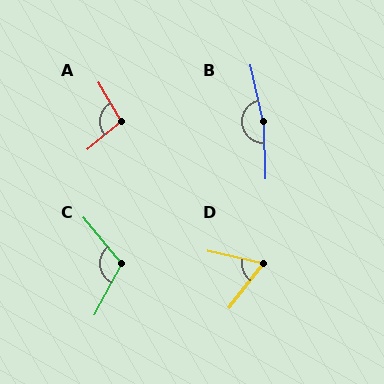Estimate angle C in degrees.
Approximately 112 degrees.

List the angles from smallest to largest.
D (65°), A (99°), C (112°), B (169°).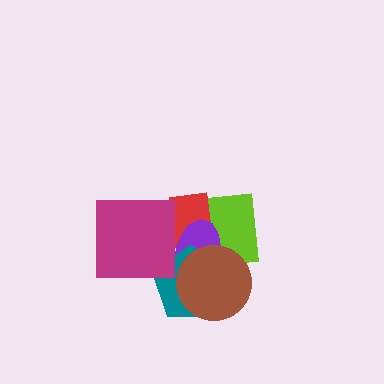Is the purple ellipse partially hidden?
Yes, it is partially covered by another shape.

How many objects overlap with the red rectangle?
5 objects overlap with the red rectangle.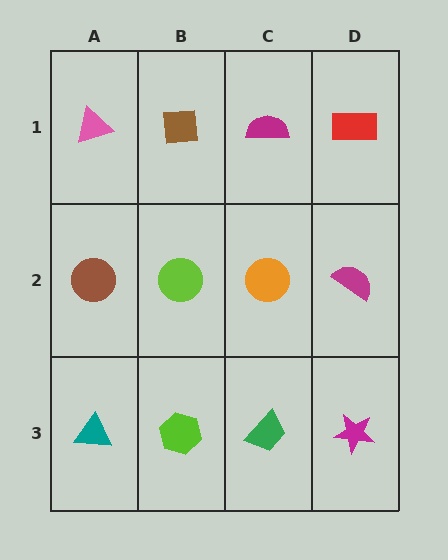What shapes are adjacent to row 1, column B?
A lime circle (row 2, column B), a pink triangle (row 1, column A), a magenta semicircle (row 1, column C).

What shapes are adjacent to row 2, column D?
A red rectangle (row 1, column D), a magenta star (row 3, column D), an orange circle (row 2, column C).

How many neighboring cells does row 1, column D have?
2.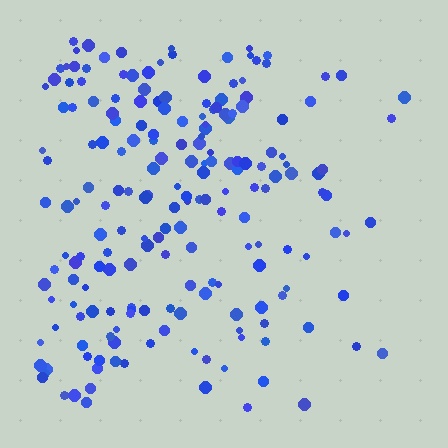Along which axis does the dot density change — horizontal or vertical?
Horizontal.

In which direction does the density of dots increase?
From right to left, with the left side densest.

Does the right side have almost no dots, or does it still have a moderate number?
Still a moderate number, just noticeably fewer than the left.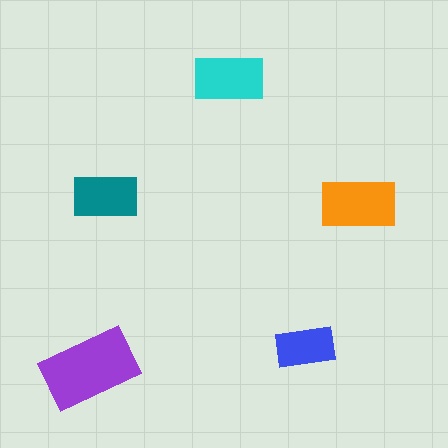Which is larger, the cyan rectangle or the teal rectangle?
The cyan one.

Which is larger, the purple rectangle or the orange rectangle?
The purple one.